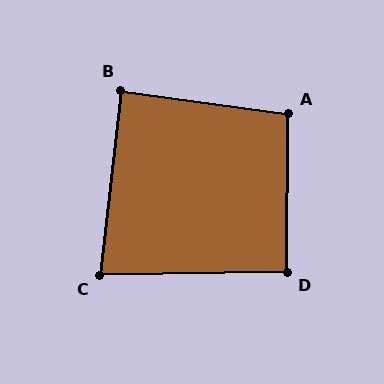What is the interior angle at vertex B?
Approximately 88 degrees (approximately right).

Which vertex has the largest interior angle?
A, at approximately 97 degrees.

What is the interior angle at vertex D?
Approximately 92 degrees (approximately right).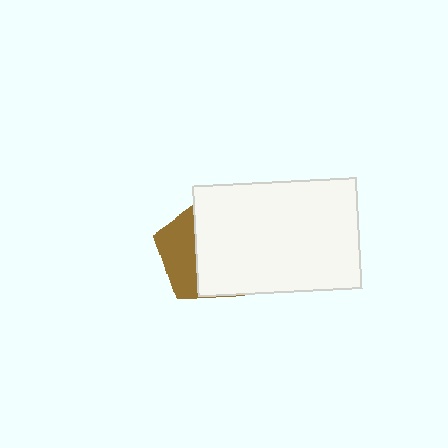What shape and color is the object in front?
The object in front is a white rectangle.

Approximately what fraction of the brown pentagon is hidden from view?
Roughly 66% of the brown pentagon is hidden behind the white rectangle.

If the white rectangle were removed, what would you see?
You would see the complete brown pentagon.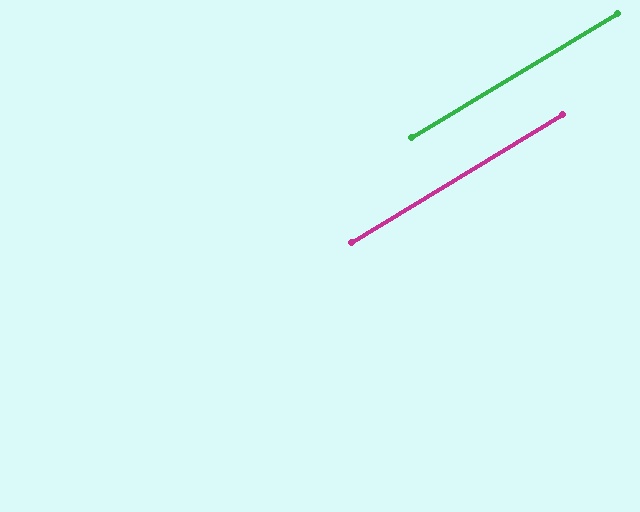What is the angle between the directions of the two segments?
Approximately 0 degrees.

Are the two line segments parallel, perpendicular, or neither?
Parallel — their directions differ by only 0.3°.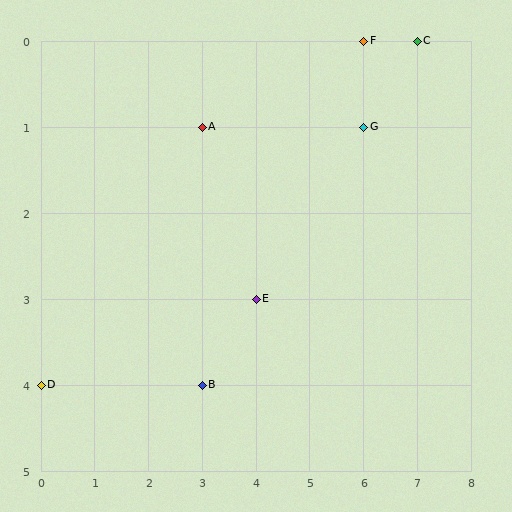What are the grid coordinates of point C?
Point C is at grid coordinates (7, 0).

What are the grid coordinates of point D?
Point D is at grid coordinates (0, 4).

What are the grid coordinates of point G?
Point G is at grid coordinates (6, 1).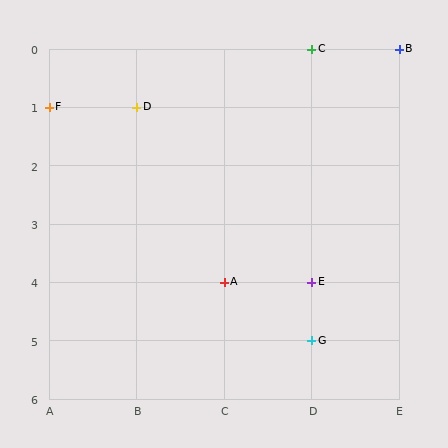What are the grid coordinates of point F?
Point F is at grid coordinates (A, 1).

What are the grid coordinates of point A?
Point A is at grid coordinates (C, 4).